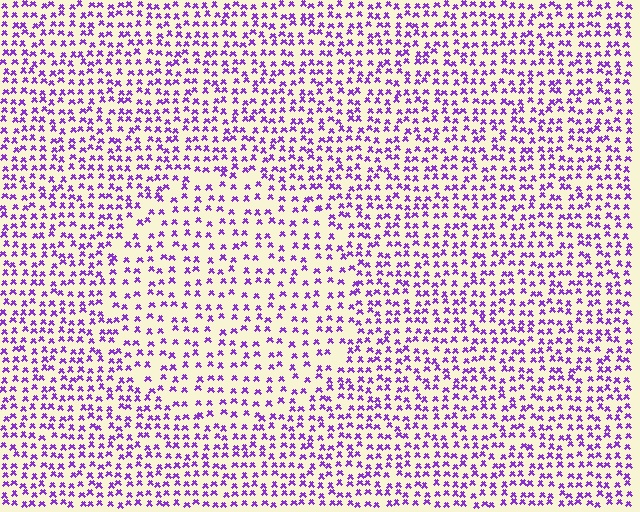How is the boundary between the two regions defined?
The boundary is defined by a change in element density (approximately 1.6x ratio). All elements are the same color, size, and shape.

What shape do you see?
I see a circle.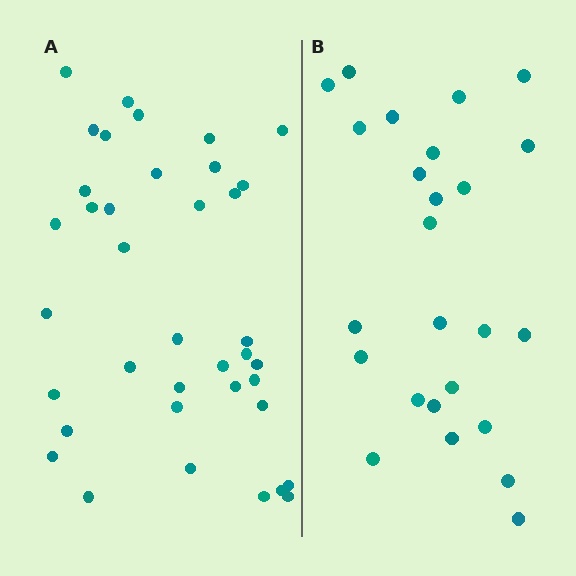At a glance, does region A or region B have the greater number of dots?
Region A (the left region) has more dots.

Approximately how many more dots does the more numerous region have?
Region A has approximately 15 more dots than region B.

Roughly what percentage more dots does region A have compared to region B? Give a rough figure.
About 50% more.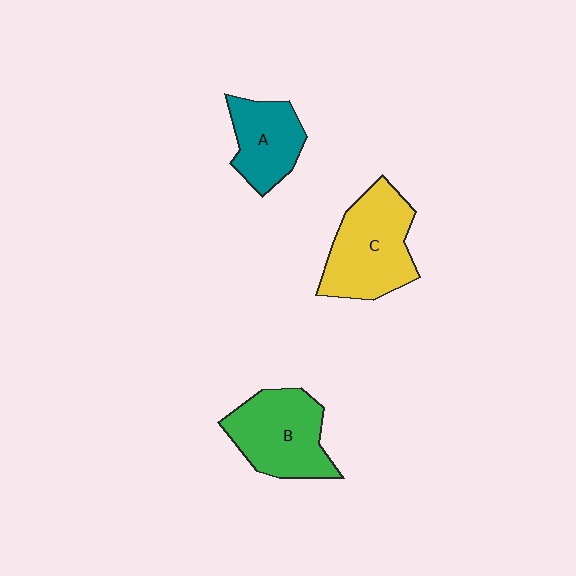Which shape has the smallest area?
Shape A (teal).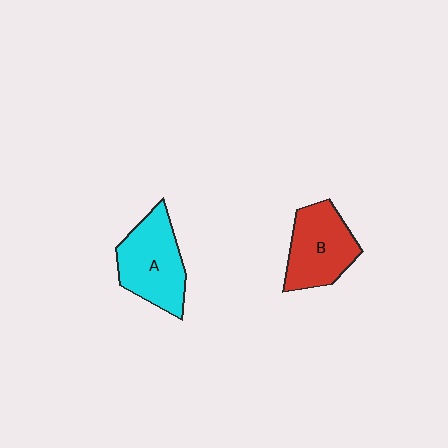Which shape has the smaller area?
Shape B (red).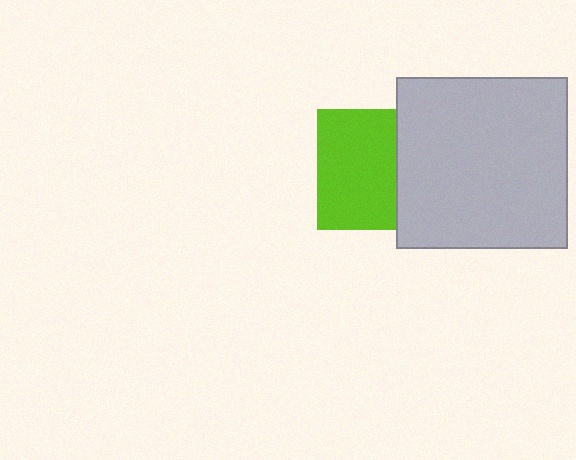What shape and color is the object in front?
The object in front is a light gray square.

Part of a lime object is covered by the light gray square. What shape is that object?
It is a square.